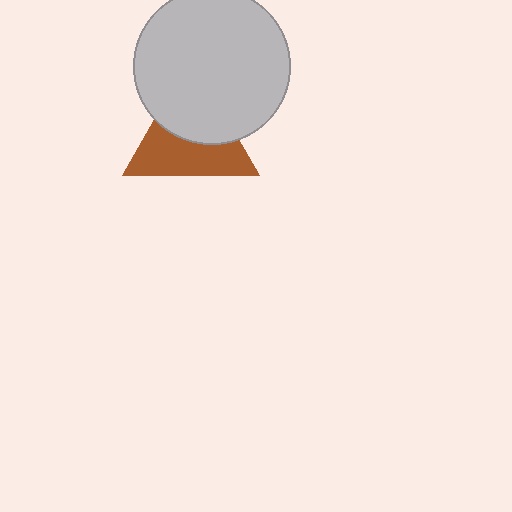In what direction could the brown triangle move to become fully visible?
The brown triangle could move down. That would shift it out from behind the light gray circle entirely.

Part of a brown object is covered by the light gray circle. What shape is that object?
It is a triangle.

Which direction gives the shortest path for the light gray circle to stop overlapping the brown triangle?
Moving up gives the shortest separation.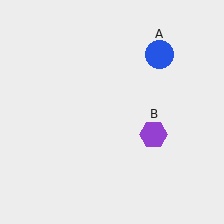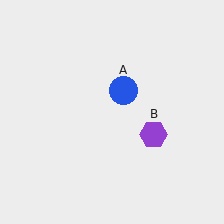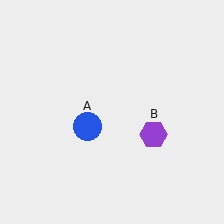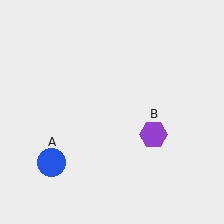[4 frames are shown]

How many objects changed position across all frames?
1 object changed position: blue circle (object A).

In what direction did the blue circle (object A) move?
The blue circle (object A) moved down and to the left.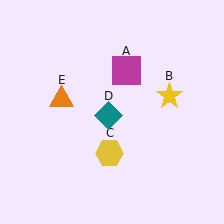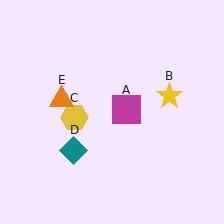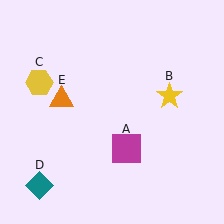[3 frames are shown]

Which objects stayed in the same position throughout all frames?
Yellow star (object B) and orange triangle (object E) remained stationary.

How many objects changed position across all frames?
3 objects changed position: magenta square (object A), yellow hexagon (object C), teal diamond (object D).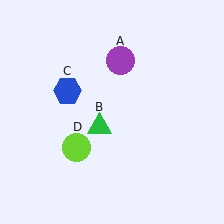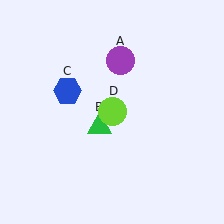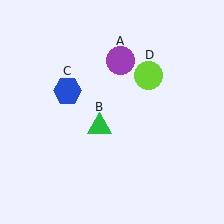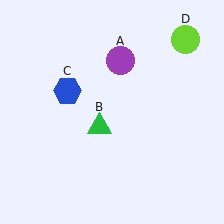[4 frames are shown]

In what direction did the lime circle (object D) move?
The lime circle (object D) moved up and to the right.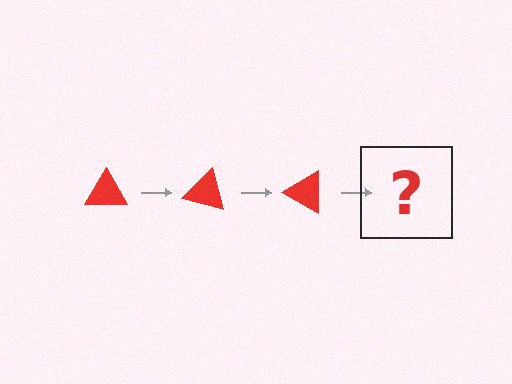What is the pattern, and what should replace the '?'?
The pattern is that the triangle rotates 15 degrees each step. The '?' should be a red triangle rotated 45 degrees.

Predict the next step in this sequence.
The next step is a red triangle rotated 45 degrees.